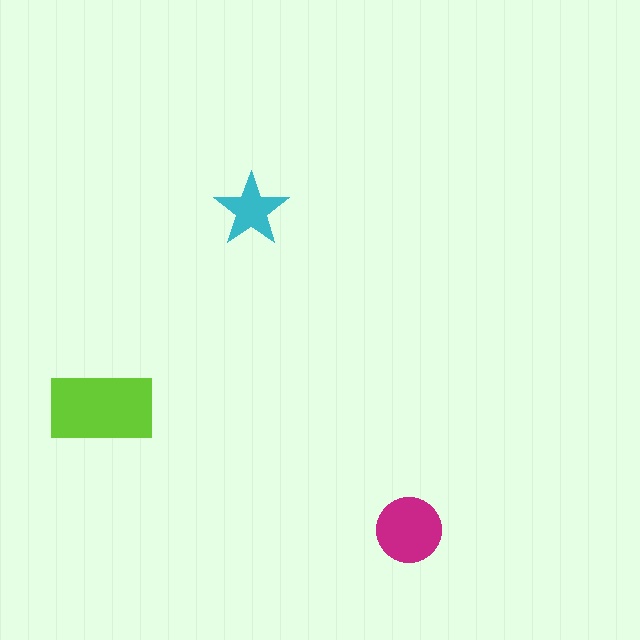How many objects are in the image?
There are 3 objects in the image.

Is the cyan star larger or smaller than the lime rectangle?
Smaller.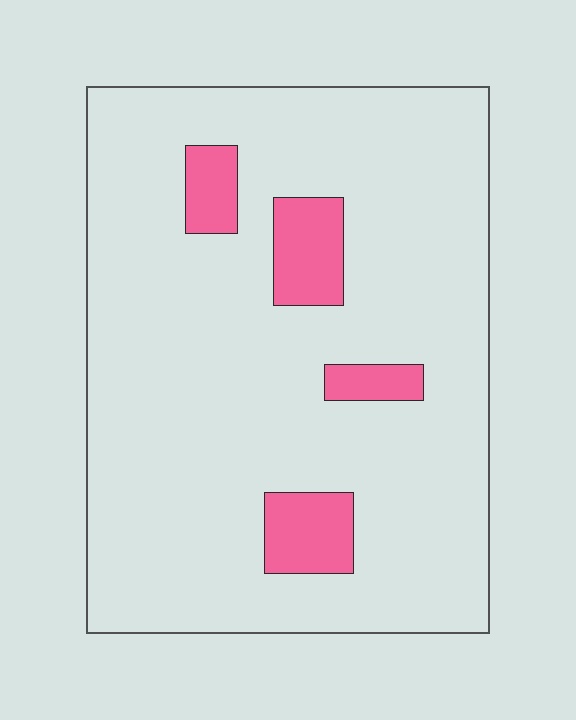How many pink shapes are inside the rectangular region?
4.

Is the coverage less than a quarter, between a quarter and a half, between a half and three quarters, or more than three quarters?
Less than a quarter.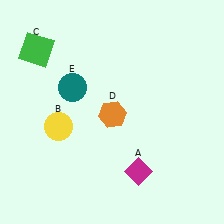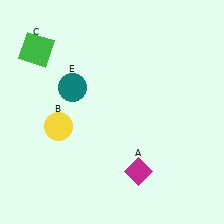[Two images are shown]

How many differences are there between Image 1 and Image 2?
There is 1 difference between the two images.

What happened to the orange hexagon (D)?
The orange hexagon (D) was removed in Image 2. It was in the bottom-right area of Image 1.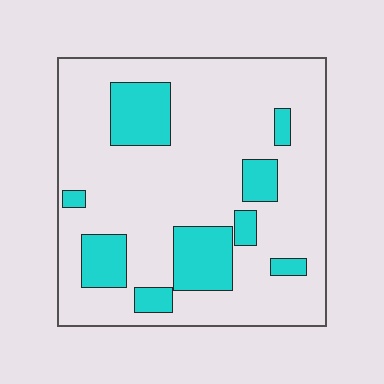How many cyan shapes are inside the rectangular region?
9.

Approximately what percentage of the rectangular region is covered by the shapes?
Approximately 20%.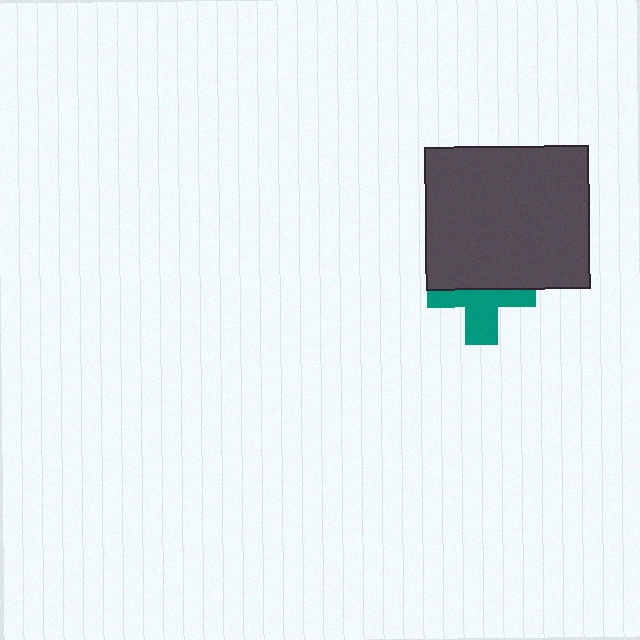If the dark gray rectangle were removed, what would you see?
You would see the complete teal cross.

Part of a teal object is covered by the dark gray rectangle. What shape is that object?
It is a cross.